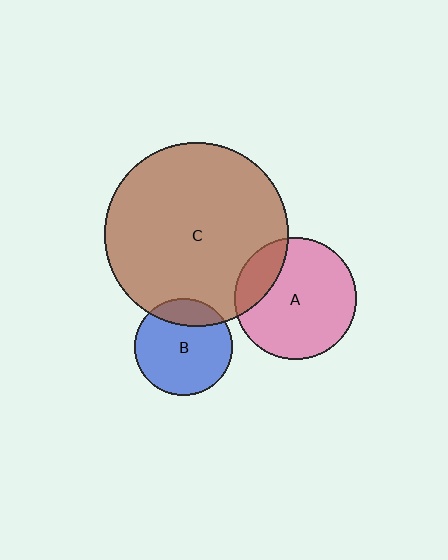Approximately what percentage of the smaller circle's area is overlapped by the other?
Approximately 20%.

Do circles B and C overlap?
Yes.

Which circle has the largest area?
Circle C (brown).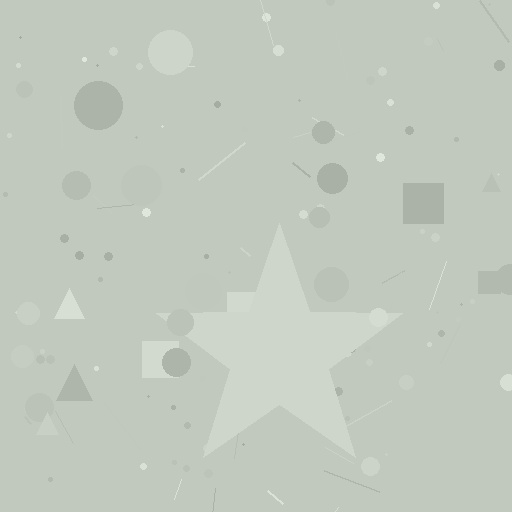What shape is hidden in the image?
A star is hidden in the image.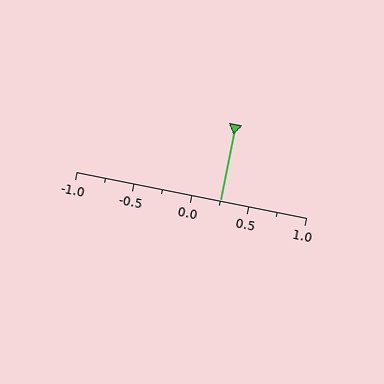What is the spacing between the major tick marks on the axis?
The major ticks are spaced 0.5 apart.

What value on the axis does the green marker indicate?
The marker indicates approximately 0.25.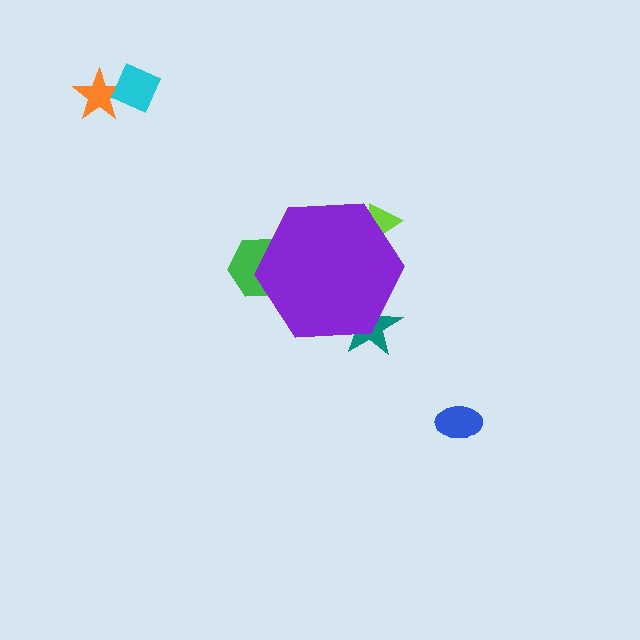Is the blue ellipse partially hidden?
No, the blue ellipse is fully visible.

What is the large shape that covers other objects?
A purple hexagon.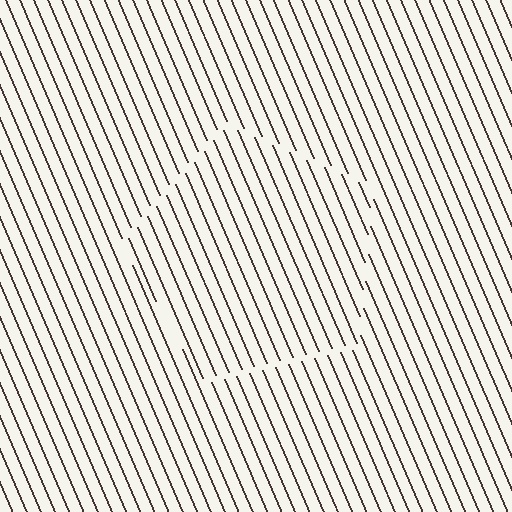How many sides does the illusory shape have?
5 sides — the line-ends trace a pentagon.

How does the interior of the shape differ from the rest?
The interior of the shape contains the same grating, shifted by half a period — the contour is defined by the phase discontinuity where line-ends from the inner and outer gratings abut.